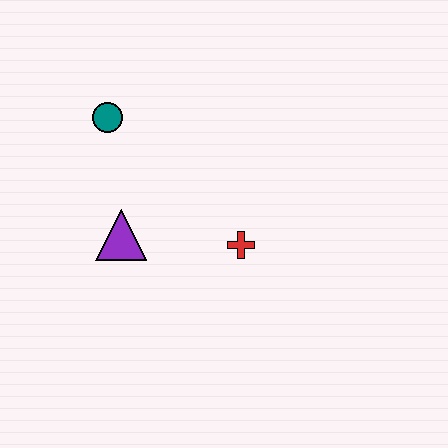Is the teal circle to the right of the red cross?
No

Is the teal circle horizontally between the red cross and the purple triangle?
No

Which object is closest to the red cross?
The purple triangle is closest to the red cross.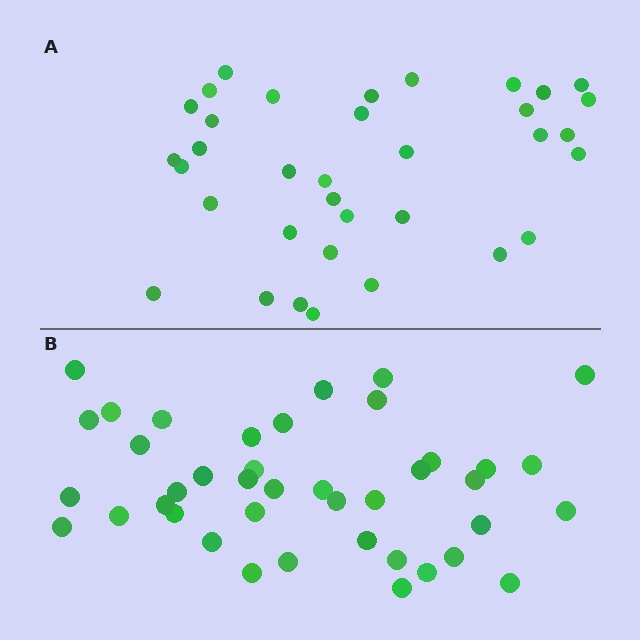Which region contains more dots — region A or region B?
Region B (the bottom region) has more dots.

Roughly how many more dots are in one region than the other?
Region B has about 6 more dots than region A.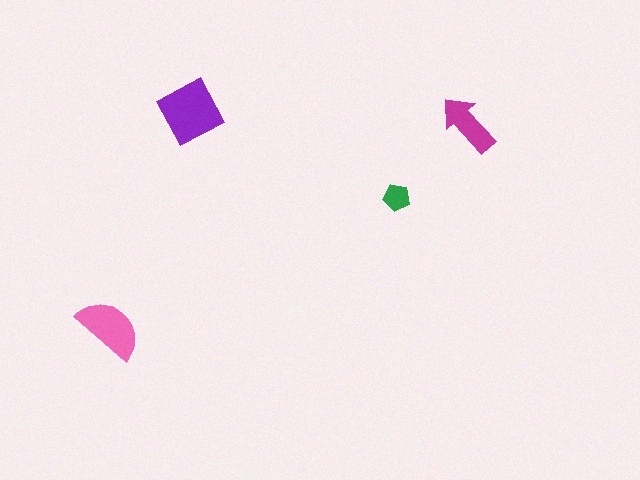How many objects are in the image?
There are 4 objects in the image.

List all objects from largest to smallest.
The purple diamond, the pink semicircle, the magenta arrow, the green pentagon.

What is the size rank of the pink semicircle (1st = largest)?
2nd.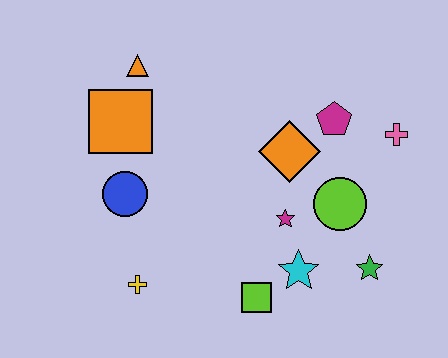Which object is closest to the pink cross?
The magenta pentagon is closest to the pink cross.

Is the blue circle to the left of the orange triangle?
Yes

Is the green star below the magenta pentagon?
Yes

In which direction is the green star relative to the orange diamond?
The green star is below the orange diamond.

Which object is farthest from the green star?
The orange triangle is farthest from the green star.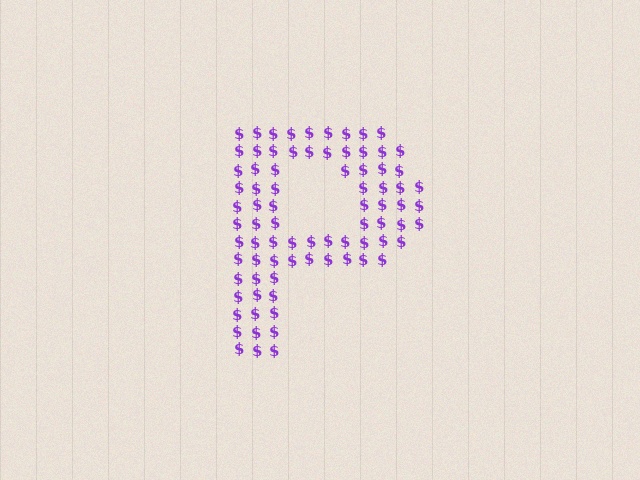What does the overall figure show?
The overall figure shows the letter P.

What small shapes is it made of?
It is made of small dollar signs.